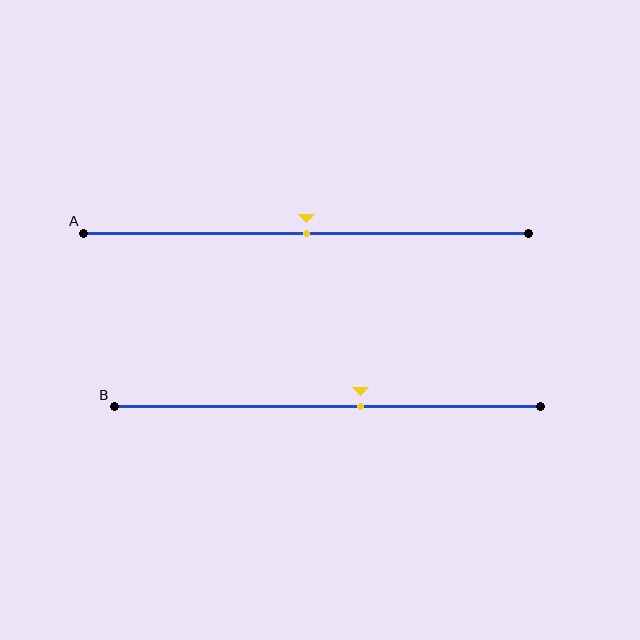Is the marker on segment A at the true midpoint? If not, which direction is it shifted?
Yes, the marker on segment A is at the true midpoint.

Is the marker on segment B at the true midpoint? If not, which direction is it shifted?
No, the marker on segment B is shifted to the right by about 8% of the segment length.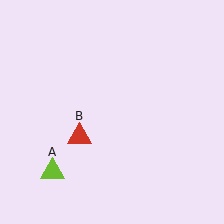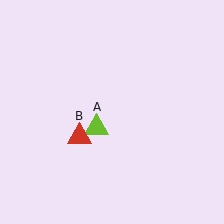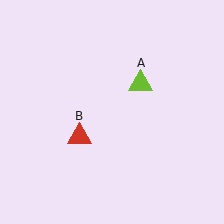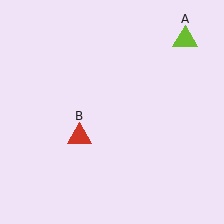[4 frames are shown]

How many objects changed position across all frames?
1 object changed position: lime triangle (object A).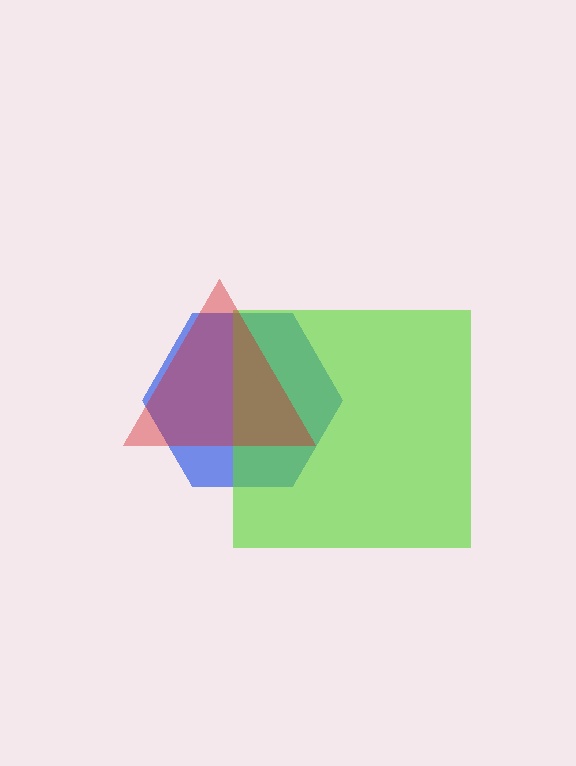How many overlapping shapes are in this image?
There are 3 overlapping shapes in the image.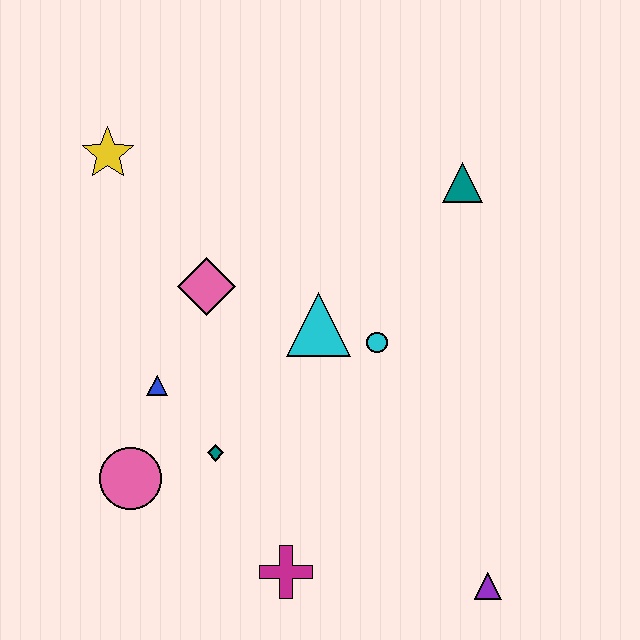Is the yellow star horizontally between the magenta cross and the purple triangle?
No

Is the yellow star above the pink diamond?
Yes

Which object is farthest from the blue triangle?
The purple triangle is farthest from the blue triangle.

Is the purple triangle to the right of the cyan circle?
Yes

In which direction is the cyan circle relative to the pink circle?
The cyan circle is to the right of the pink circle.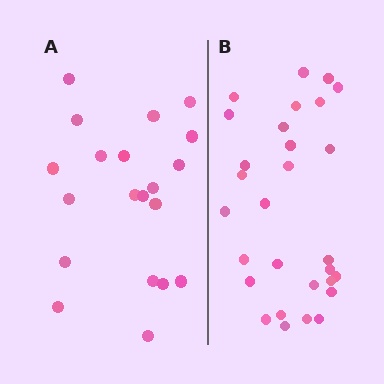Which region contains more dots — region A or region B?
Region B (the right region) has more dots.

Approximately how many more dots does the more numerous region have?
Region B has roughly 8 or so more dots than region A.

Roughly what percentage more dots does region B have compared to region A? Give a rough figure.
About 45% more.